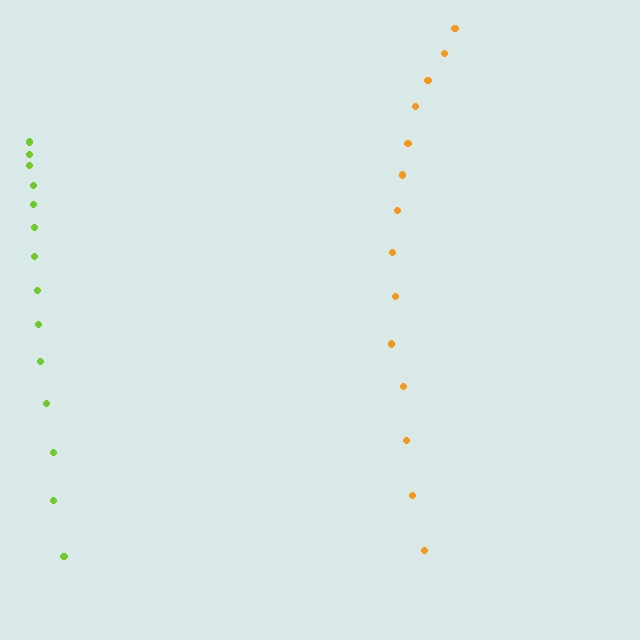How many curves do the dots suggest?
There are 2 distinct paths.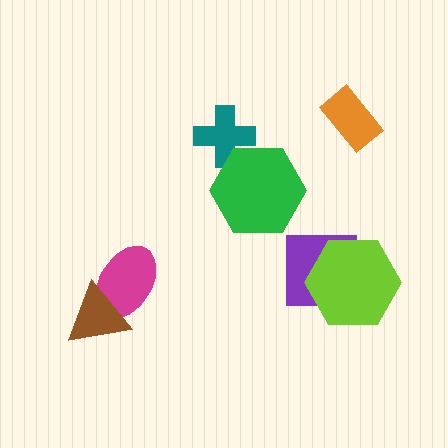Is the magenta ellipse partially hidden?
Yes, it is partially covered by another shape.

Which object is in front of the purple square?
The lime hexagon is in front of the purple square.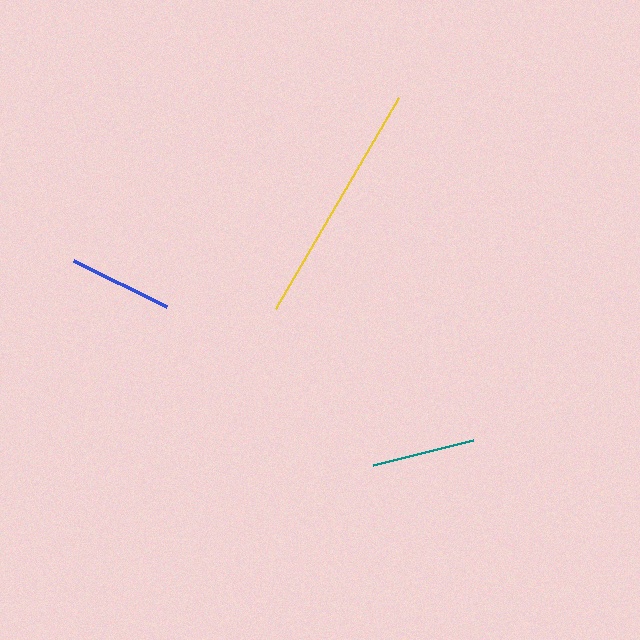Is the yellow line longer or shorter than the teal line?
The yellow line is longer than the teal line.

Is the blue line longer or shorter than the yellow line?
The yellow line is longer than the blue line.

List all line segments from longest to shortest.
From longest to shortest: yellow, blue, teal.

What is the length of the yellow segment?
The yellow segment is approximately 244 pixels long.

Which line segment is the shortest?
The teal line is the shortest at approximately 103 pixels.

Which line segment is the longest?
The yellow line is the longest at approximately 244 pixels.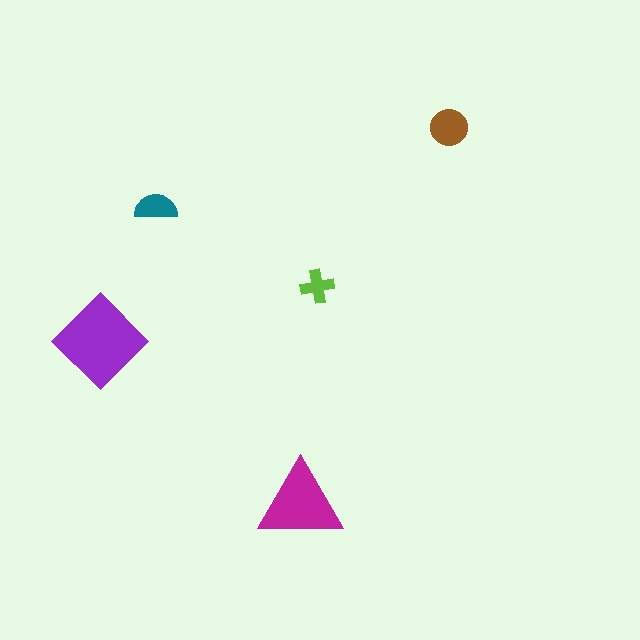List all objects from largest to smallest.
The purple diamond, the magenta triangle, the brown circle, the teal semicircle, the lime cross.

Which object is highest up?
The brown circle is topmost.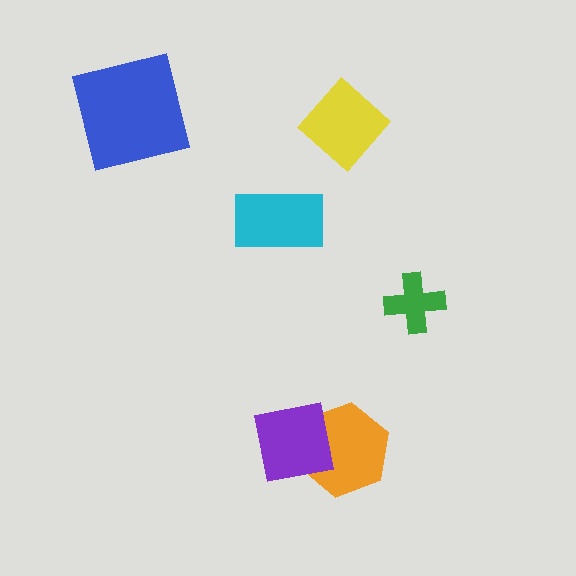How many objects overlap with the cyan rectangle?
0 objects overlap with the cyan rectangle.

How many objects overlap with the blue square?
0 objects overlap with the blue square.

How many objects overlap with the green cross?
0 objects overlap with the green cross.